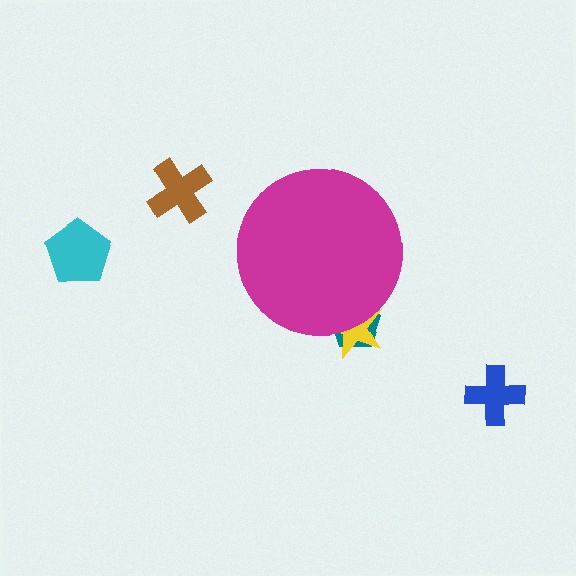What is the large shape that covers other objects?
A magenta circle.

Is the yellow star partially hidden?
Yes, the yellow star is partially hidden behind the magenta circle.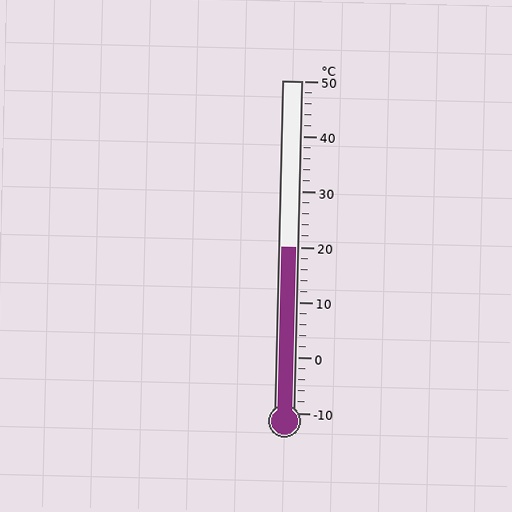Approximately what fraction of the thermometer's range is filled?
The thermometer is filled to approximately 50% of its range.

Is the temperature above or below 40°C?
The temperature is below 40°C.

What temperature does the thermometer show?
The thermometer shows approximately 20°C.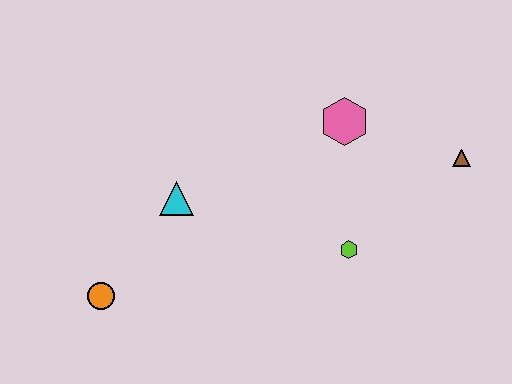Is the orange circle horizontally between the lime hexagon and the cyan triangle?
No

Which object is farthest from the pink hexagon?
The orange circle is farthest from the pink hexagon.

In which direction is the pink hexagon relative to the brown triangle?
The pink hexagon is to the left of the brown triangle.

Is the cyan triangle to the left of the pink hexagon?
Yes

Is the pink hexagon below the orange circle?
No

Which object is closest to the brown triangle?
The pink hexagon is closest to the brown triangle.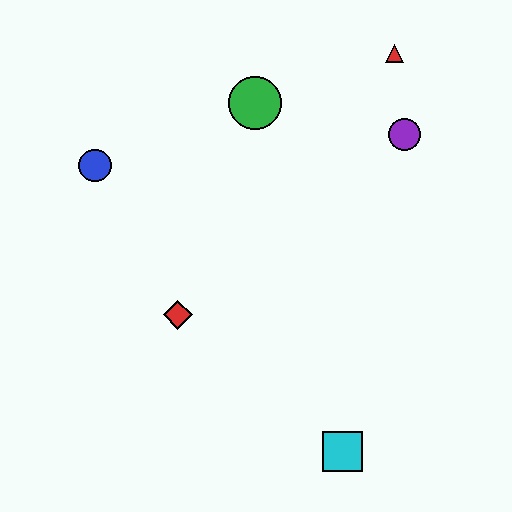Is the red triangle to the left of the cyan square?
No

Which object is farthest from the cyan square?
The red triangle is farthest from the cyan square.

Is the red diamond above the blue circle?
No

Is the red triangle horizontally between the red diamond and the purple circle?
Yes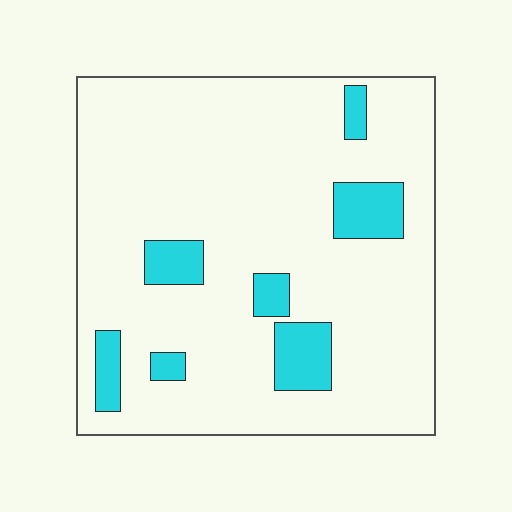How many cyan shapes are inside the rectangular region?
7.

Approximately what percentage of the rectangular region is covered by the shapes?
Approximately 15%.